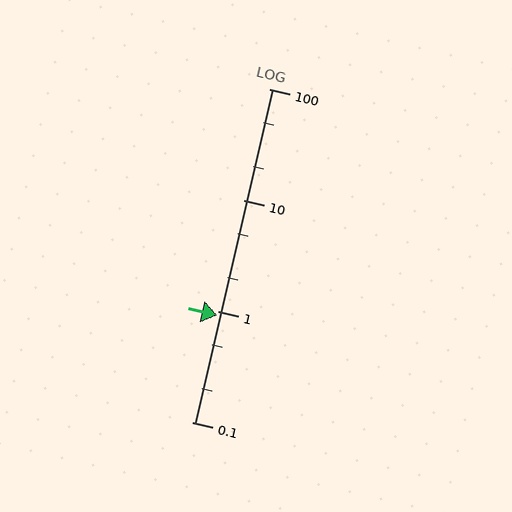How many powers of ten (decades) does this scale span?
The scale spans 3 decades, from 0.1 to 100.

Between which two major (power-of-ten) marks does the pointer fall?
The pointer is between 0.1 and 1.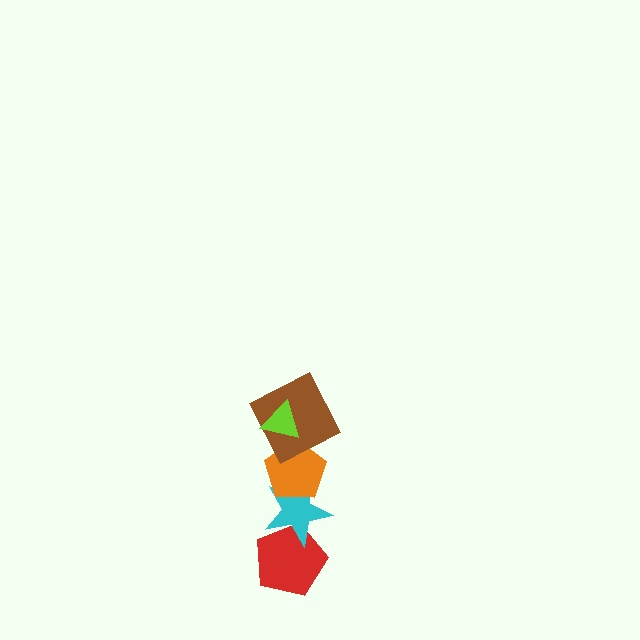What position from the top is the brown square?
The brown square is 2nd from the top.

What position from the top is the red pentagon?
The red pentagon is 5th from the top.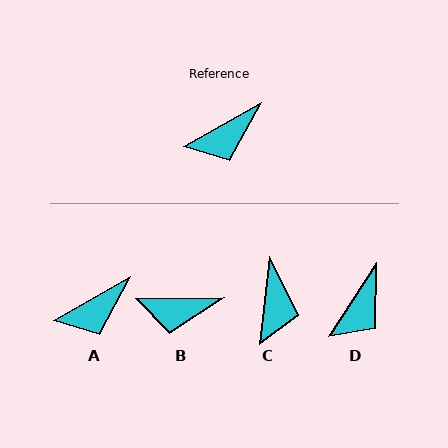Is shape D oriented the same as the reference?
No, it is off by about 28 degrees.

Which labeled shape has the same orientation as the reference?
A.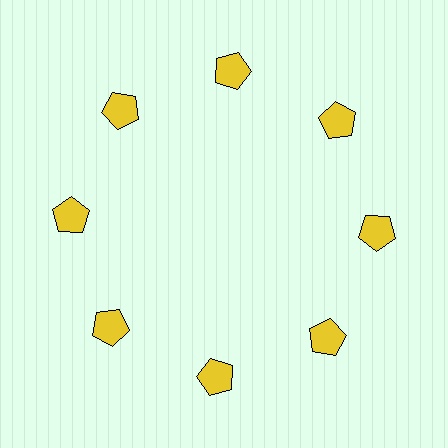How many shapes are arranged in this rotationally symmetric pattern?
There are 8 shapes, arranged in 8 groups of 1.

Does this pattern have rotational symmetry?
Yes, this pattern has 8-fold rotational symmetry. It looks the same after rotating 45 degrees around the center.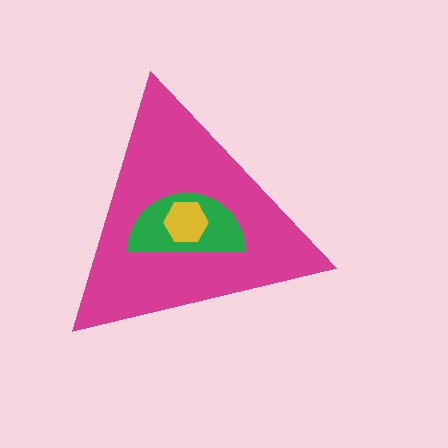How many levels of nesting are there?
3.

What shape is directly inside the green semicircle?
The yellow hexagon.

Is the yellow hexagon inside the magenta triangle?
Yes.